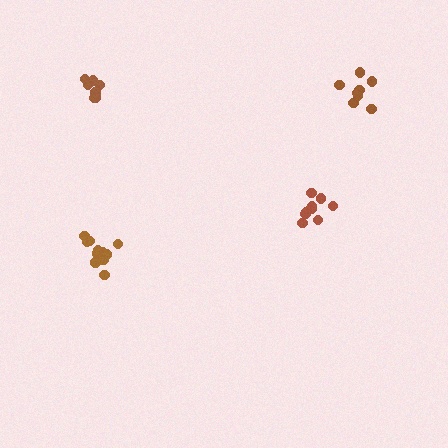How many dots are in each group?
Group 1: 9 dots, Group 2: 8 dots, Group 3: 9 dots, Group 4: 11 dots (37 total).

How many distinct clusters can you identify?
There are 4 distinct clusters.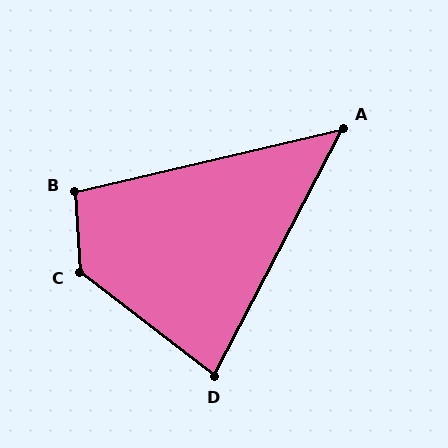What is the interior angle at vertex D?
Approximately 80 degrees (acute).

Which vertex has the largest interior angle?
C, at approximately 131 degrees.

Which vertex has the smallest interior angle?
A, at approximately 49 degrees.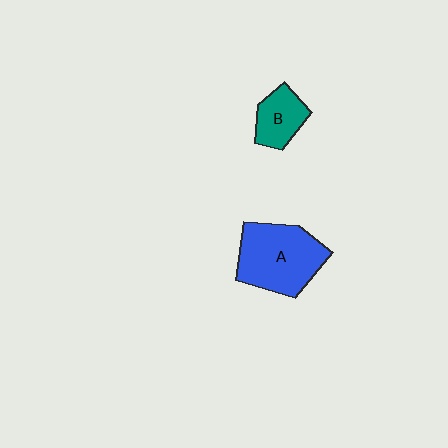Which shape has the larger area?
Shape A (blue).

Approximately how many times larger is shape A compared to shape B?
Approximately 2.1 times.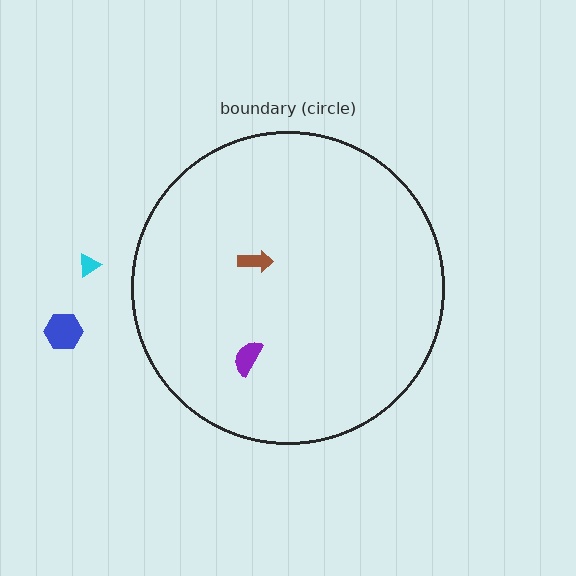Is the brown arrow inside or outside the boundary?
Inside.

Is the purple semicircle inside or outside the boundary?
Inside.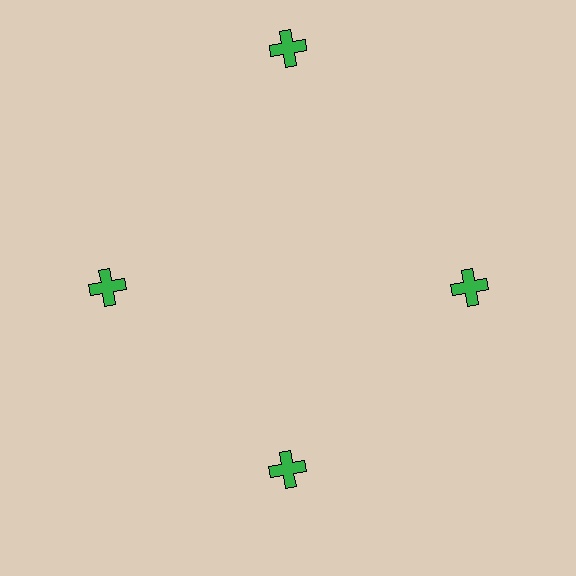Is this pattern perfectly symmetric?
No. The 4 green crosses are arranged in a ring, but one element near the 12 o'clock position is pushed outward from the center, breaking the 4-fold rotational symmetry.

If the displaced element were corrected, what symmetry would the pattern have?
It would have 4-fold rotational symmetry — the pattern would map onto itself every 90 degrees.